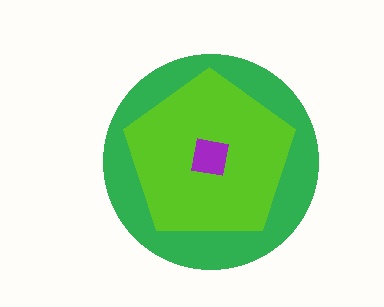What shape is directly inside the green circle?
The lime pentagon.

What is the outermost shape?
The green circle.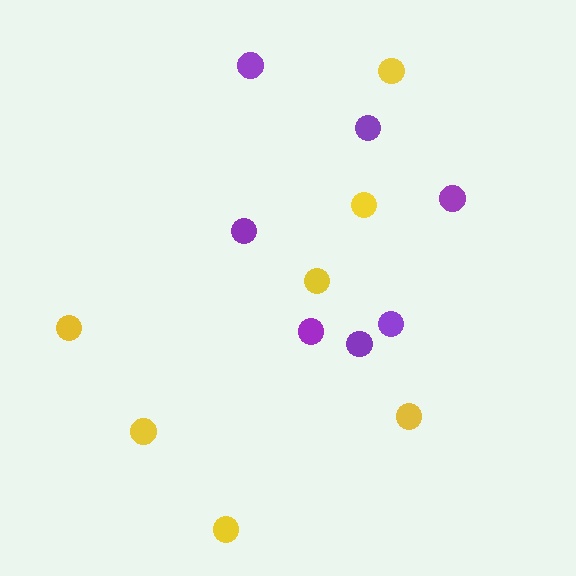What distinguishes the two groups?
There are 2 groups: one group of purple circles (7) and one group of yellow circles (7).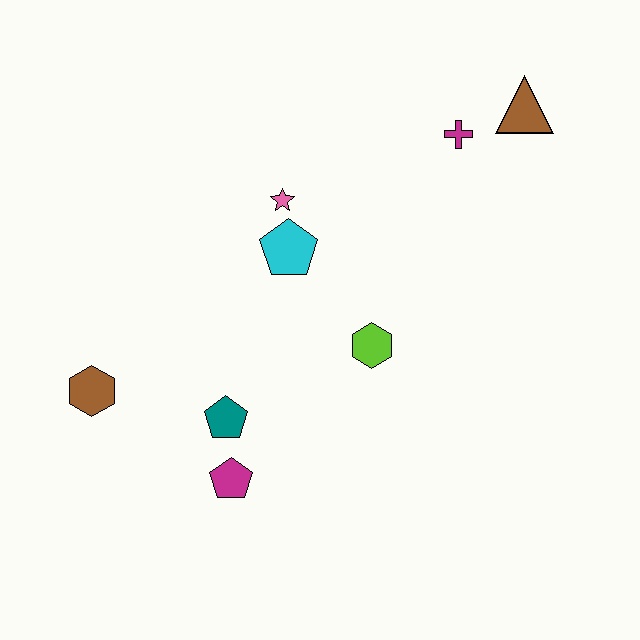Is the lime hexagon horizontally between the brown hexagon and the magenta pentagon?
No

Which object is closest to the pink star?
The cyan pentagon is closest to the pink star.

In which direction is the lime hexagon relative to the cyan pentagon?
The lime hexagon is below the cyan pentagon.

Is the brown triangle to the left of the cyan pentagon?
No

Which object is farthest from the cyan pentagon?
The brown triangle is farthest from the cyan pentagon.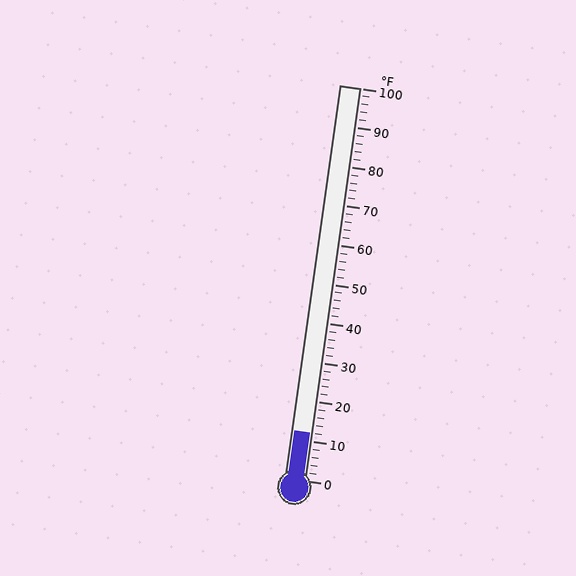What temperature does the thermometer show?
The thermometer shows approximately 12°F.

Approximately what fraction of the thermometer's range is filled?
The thermometer is filled to approximately 10% of its range.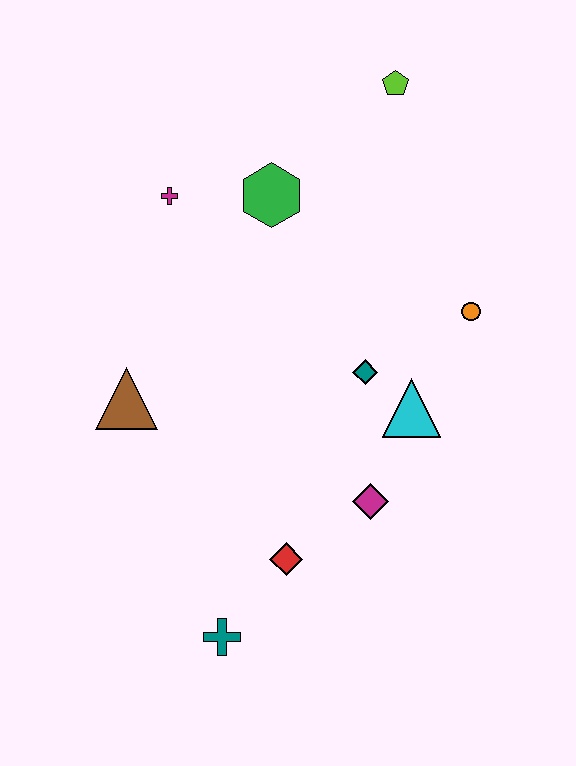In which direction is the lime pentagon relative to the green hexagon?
The lime pentagon is to the right of the green hexagon.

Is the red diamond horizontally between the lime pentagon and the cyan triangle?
No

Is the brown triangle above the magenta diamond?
Yes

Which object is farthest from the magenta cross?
The teal cross is farthest from the magenta cross.